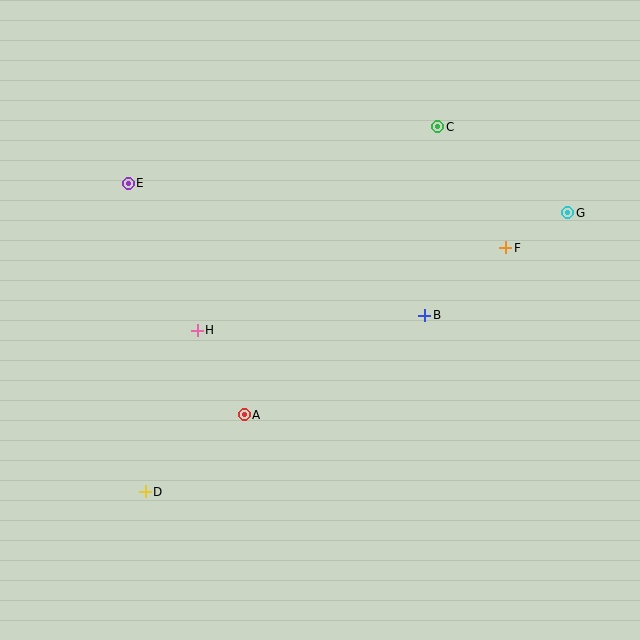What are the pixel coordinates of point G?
Point G is at (568, 213).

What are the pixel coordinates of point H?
Point H is at (197, 330).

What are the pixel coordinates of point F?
Point F is at (506, 248).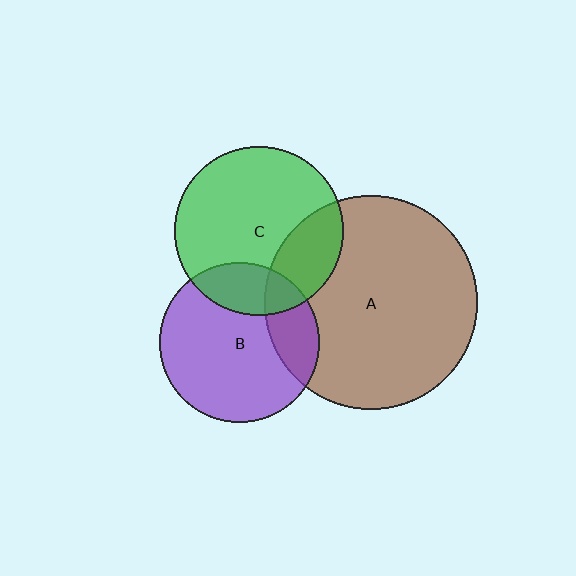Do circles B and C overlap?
Yes.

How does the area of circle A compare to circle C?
Approximately 1.6 times.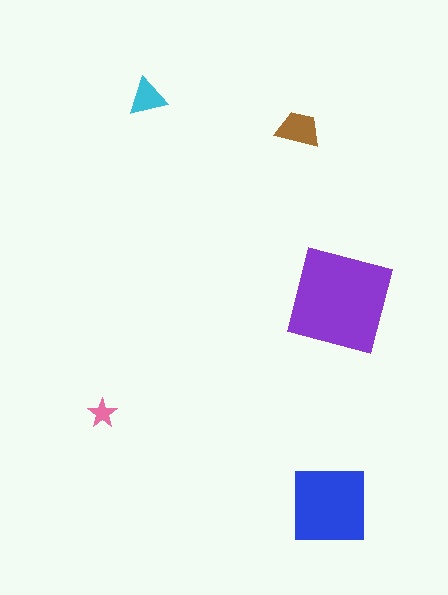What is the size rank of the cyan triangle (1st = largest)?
4th.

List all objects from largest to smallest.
The purple square, the blue square, the brown trapezoid, the cyan triangle, the pink star.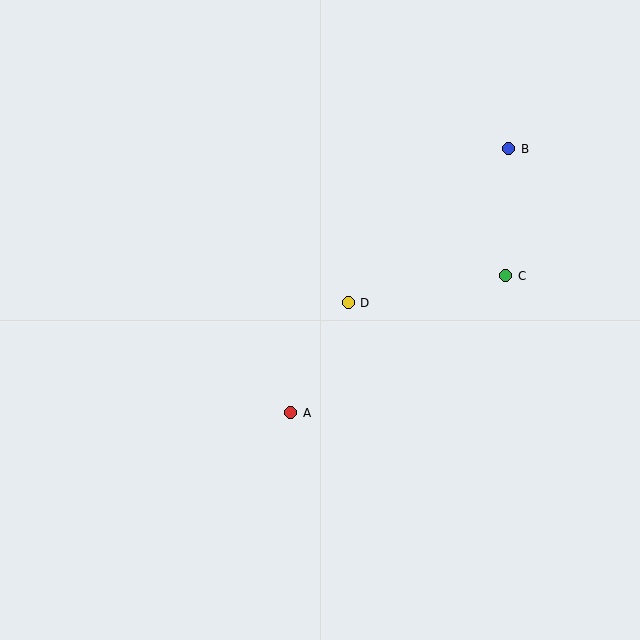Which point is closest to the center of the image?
Point D at (348, 303) is closest to the center.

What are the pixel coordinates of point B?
Point B is at (509, 149).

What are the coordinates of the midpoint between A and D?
The midpoint between A and D is at (319, 358).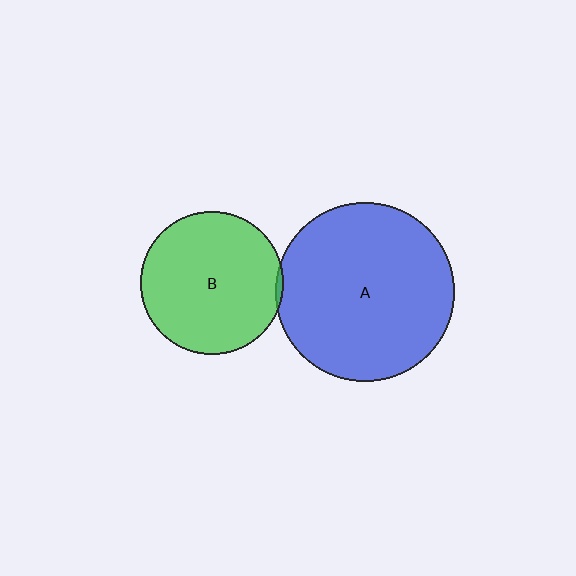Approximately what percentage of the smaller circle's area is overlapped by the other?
Approximately 5%.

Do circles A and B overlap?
Yes.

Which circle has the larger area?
Circle A (blue).